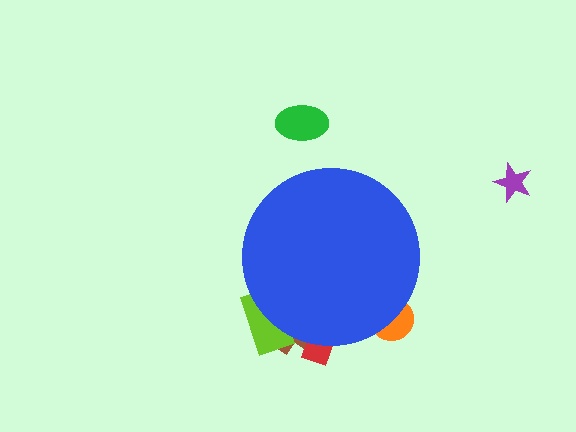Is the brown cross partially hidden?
Yes, the brown cross is partially hidden behind the blue circle.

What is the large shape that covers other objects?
A blue circle.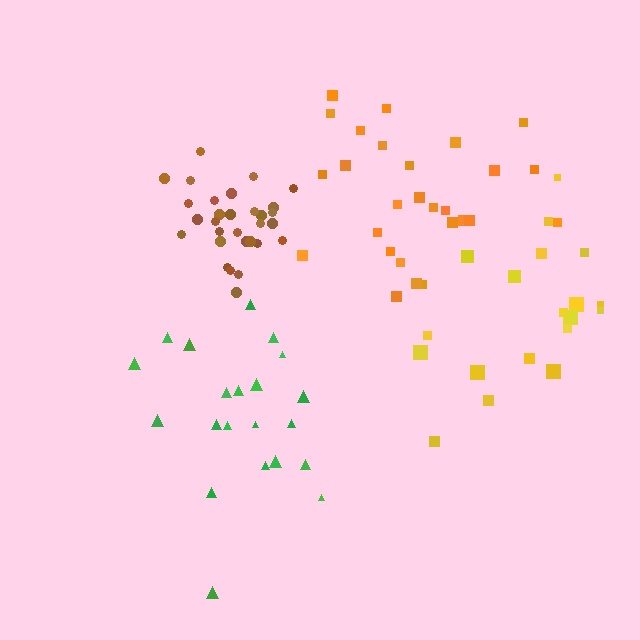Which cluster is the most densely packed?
Brown.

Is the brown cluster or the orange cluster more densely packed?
Brown.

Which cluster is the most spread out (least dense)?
Yellow.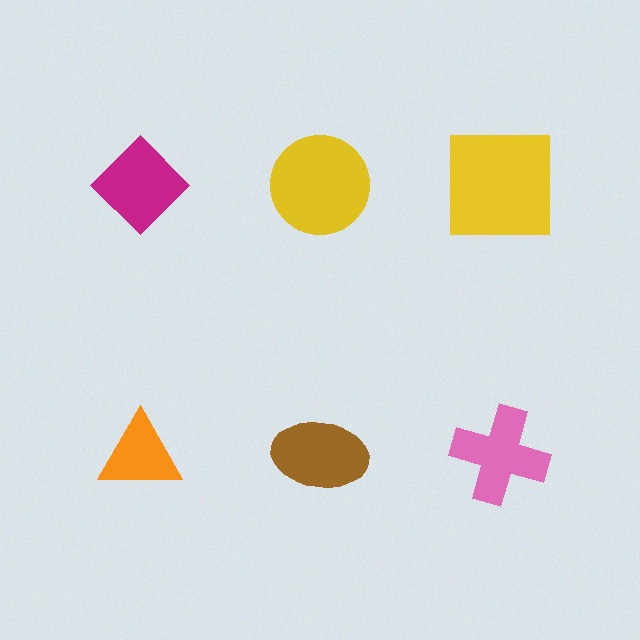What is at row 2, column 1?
An orange triangle.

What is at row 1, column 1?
A magenta diamond.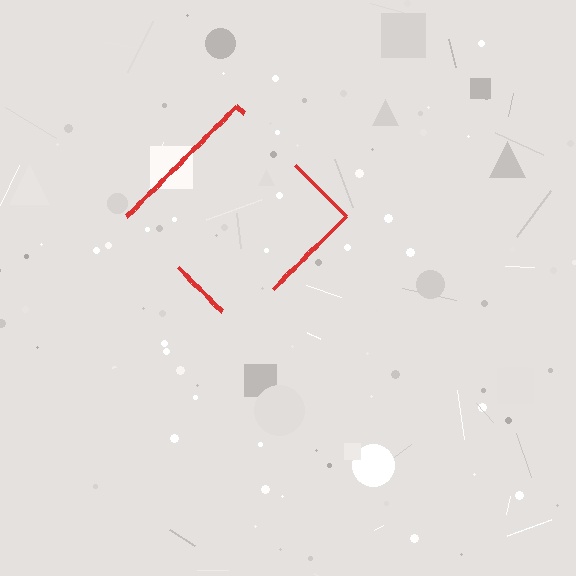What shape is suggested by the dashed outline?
The dashed outline suggests a diamond.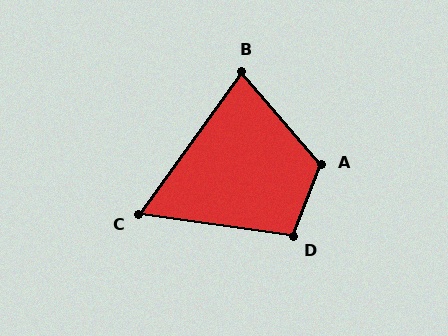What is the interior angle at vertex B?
Approximately 77 degrees (acute).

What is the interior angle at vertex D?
Approximately 103 degrees (obtuse).